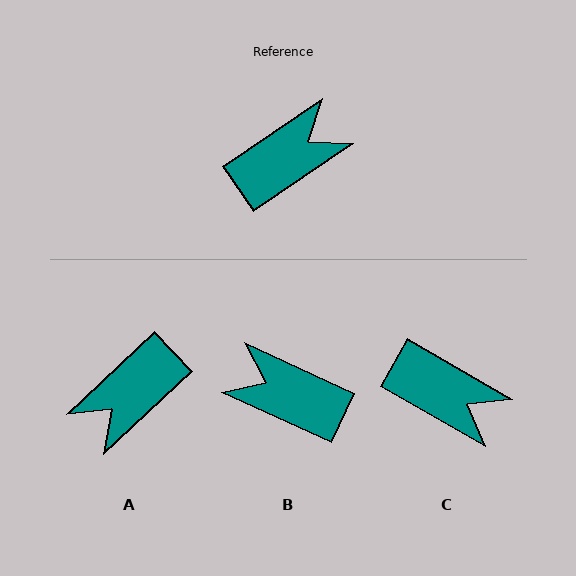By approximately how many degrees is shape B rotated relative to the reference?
Approximately 121 degrees counter-clockwise.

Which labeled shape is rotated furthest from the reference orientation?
A, about 171 degrees away.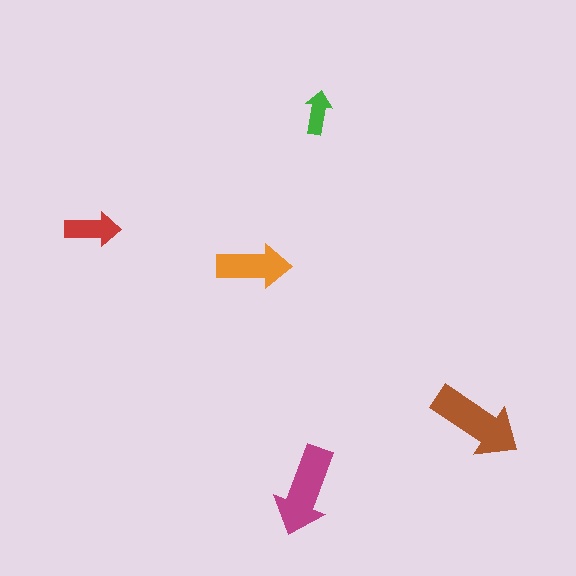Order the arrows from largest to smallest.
the brown one, the magenta one, the orange one, the red one, the green one.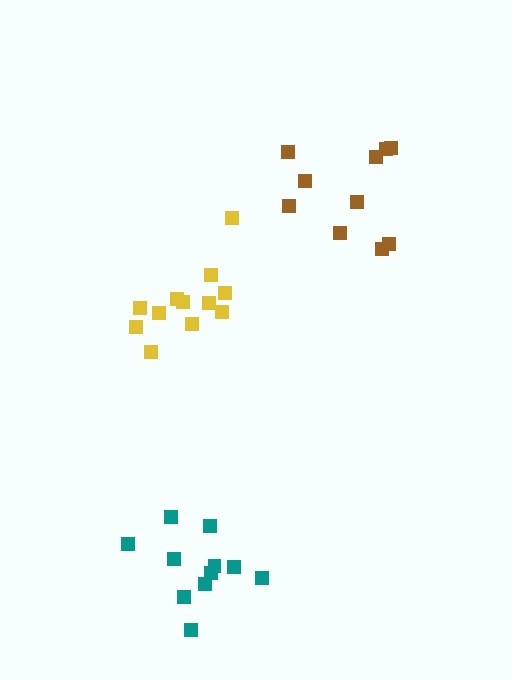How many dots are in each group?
Group 1: 12 dots, Group 2: 10 dots, Group 3: 11 dots (33 total).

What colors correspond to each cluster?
The clusters are colored: yellow, brown, teal.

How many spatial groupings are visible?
There are 3 spatial groupings.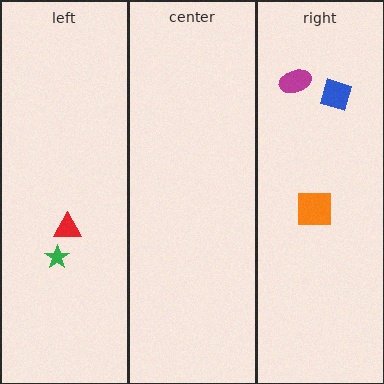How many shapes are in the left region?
2.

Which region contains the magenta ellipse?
The right region.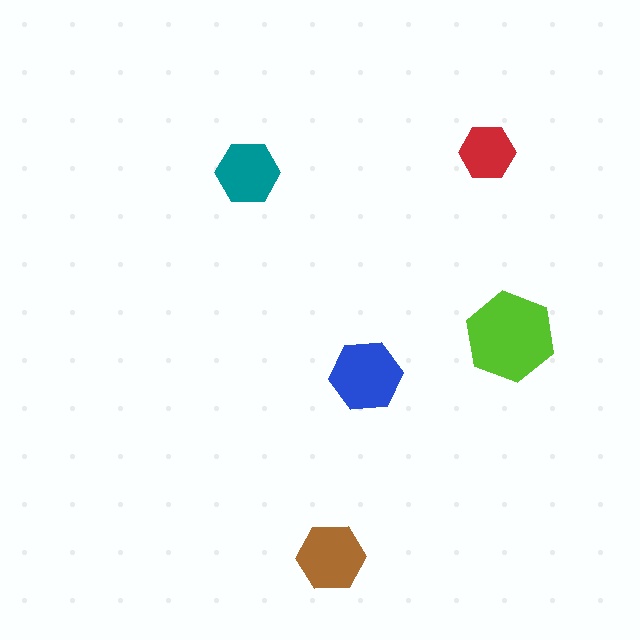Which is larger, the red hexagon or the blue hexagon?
The blue one.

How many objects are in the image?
There are 5 objects in the image.